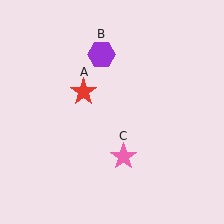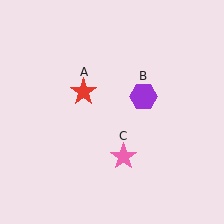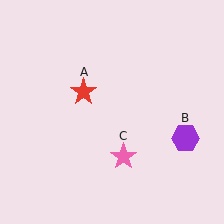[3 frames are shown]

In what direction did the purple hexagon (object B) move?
The purple hexagon (object B) moved down and to the right.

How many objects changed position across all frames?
1 object changed position: purple hexagon (object B).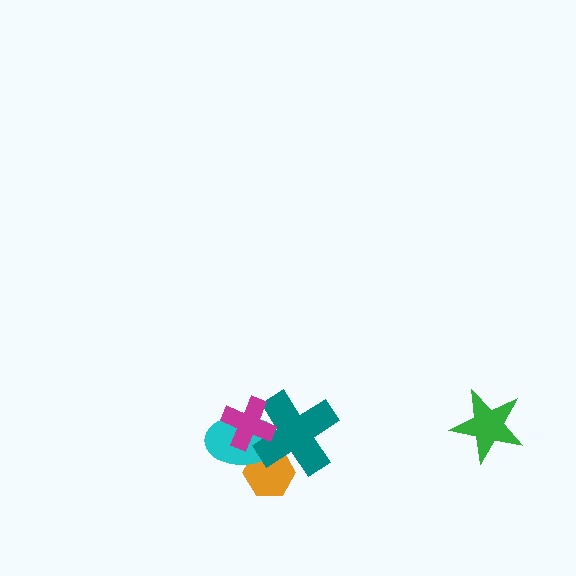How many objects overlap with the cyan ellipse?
3 objects overlap with the cyan ellipse.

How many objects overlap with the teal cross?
3 objects overlap with the teal cross.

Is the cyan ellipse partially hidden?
Yes, it is partially covered by another shape.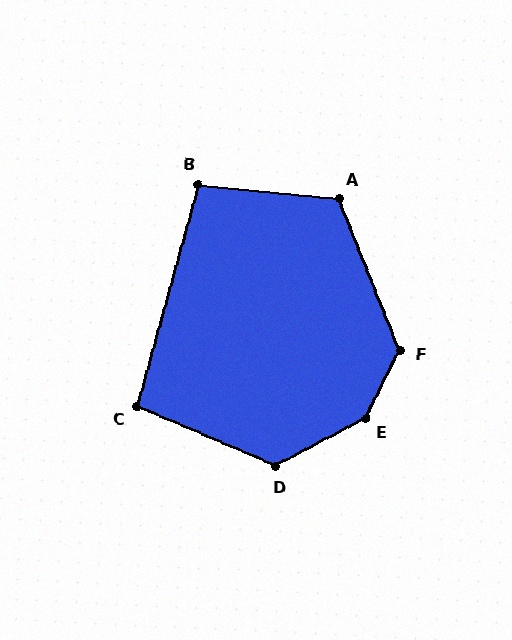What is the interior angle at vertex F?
Approximately 131 degrees (obtuse).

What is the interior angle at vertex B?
Approximately 100 degrees (obtuse).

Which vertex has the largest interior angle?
E, at approximately 145 degrees.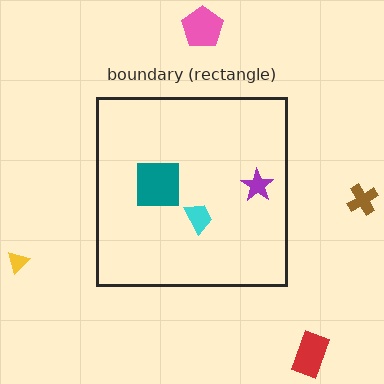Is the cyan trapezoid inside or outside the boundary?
Inside.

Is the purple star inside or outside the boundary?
Inside.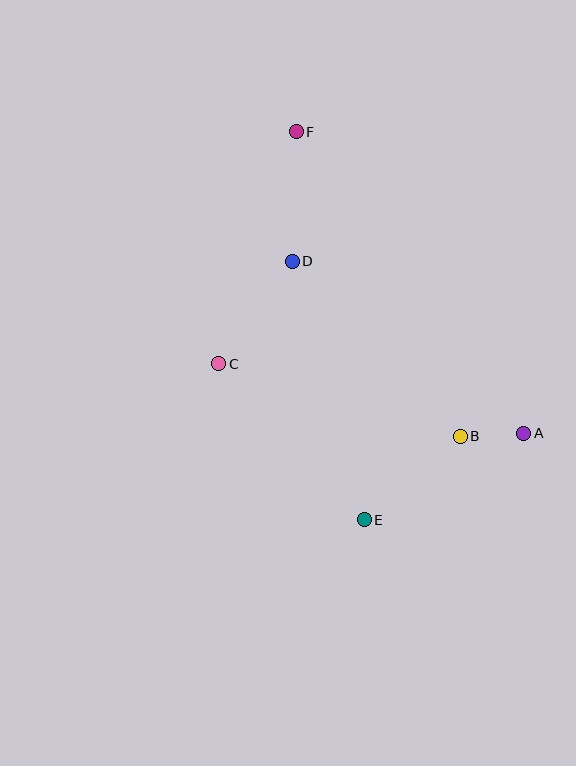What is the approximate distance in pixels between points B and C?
The distance between B and C is approximately 252 pixels.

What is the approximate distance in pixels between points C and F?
The distance between C and F is approximately 244 pixels.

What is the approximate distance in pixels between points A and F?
The distance between A and F is approximately 378 pixels.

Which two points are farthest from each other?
Points E and F are farthest from each other.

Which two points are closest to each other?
Points A and B are closest to each other.